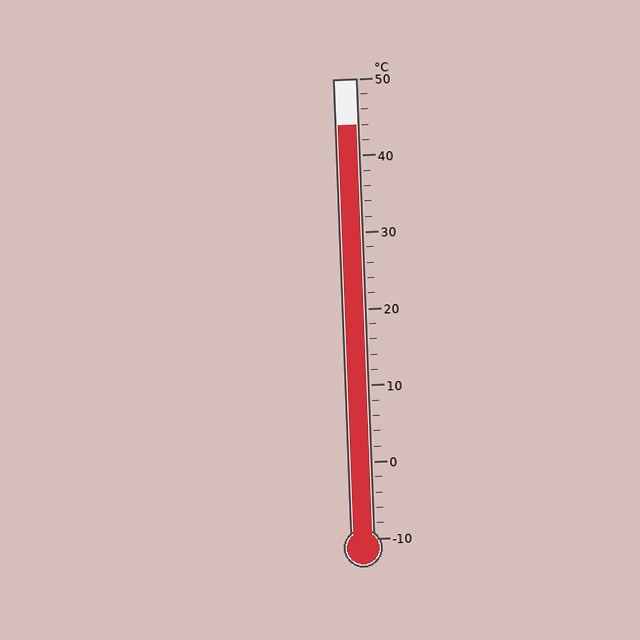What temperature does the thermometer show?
The thermometer shows approximately 44°C.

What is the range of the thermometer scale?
The thermometer scale ranges from -10°C to 50°C.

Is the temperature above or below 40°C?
The temperature is above 40°C.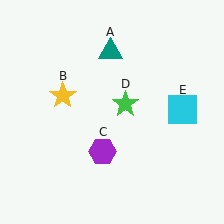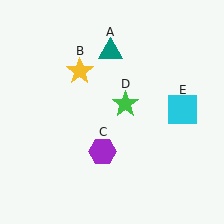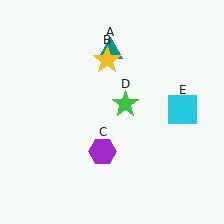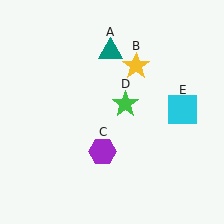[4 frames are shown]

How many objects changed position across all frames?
1 object changed position: yellow star (object B).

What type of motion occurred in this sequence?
The yellow star (object B) rotated clockwise around the center of the scene.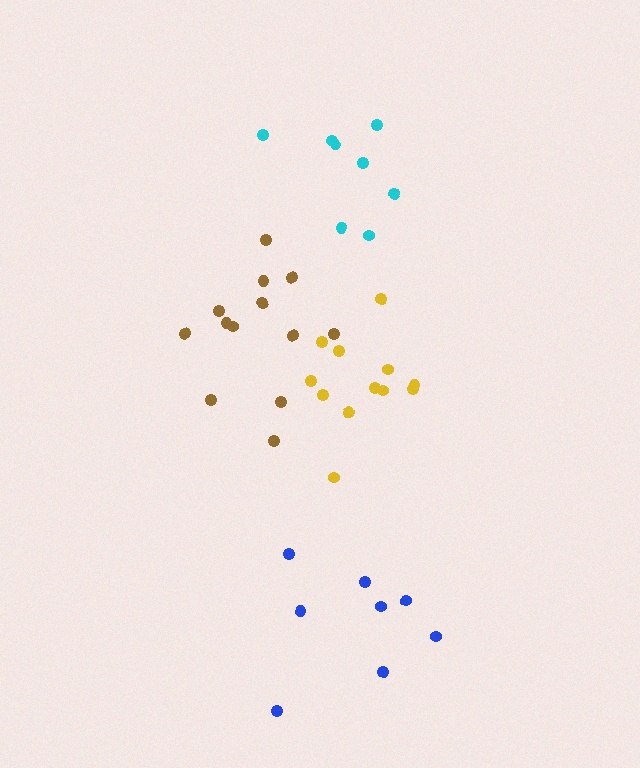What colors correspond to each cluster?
The clusters are colored: yellow, blue, cyan, brown.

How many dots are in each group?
Group 1: 12 dots, Group 2: 8 dots, Group 3: 8 dots, Group 4: 13 dots (41 total).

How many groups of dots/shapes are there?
There are 4 groups.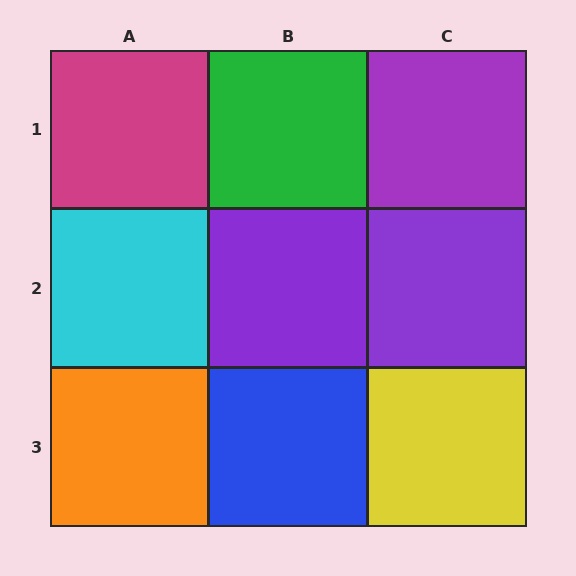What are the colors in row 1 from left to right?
Magenta, green, purple.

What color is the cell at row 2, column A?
Cyan.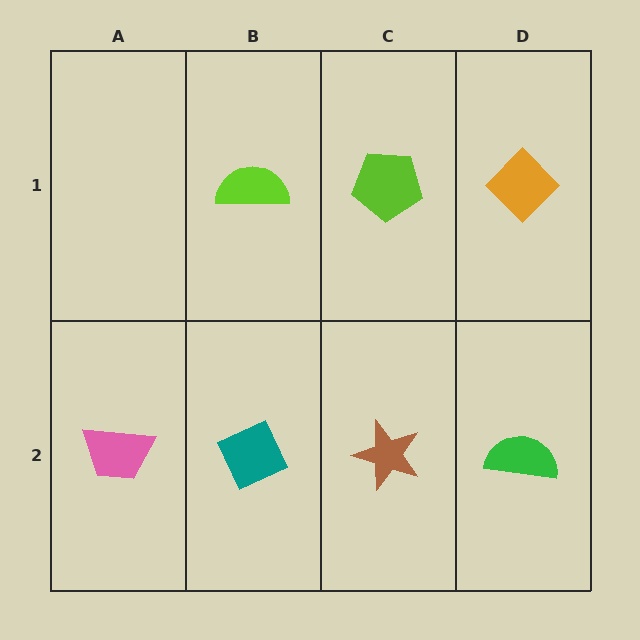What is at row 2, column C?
A brown star.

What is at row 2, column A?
A pink trapezoid.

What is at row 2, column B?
A teal diamond.